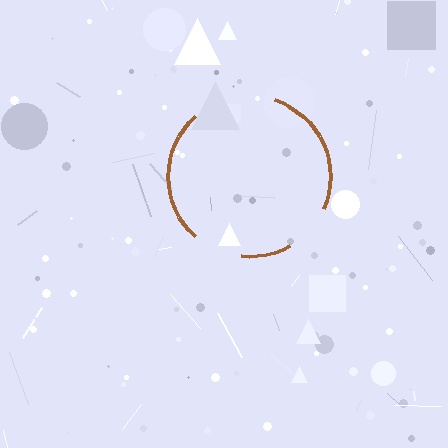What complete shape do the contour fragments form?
The contour fragments form a circle.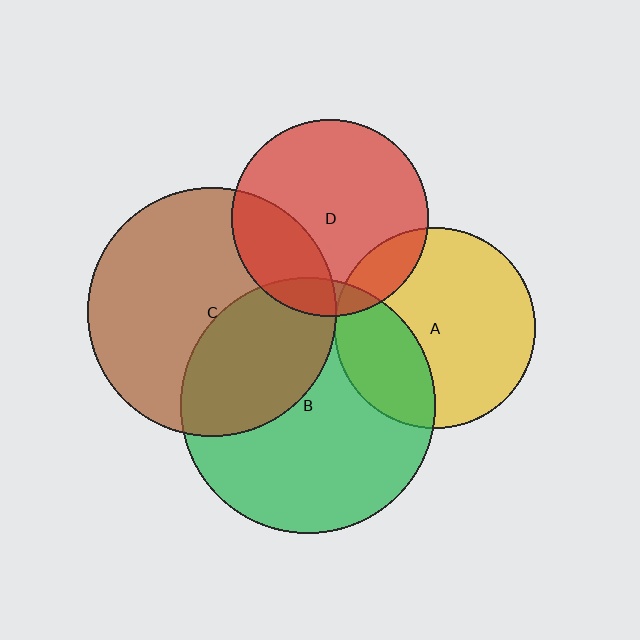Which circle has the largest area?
Circle B (green).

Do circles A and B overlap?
Yes.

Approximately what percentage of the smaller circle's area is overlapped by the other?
Approximately 30%.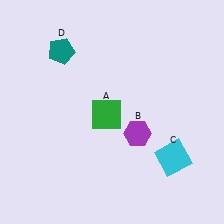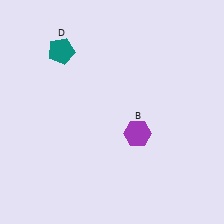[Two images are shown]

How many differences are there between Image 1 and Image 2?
There are 2 differences between the two images.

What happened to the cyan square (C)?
The cyan square (C) was removed in Image 2. It was in the bottom-right area of Image 1.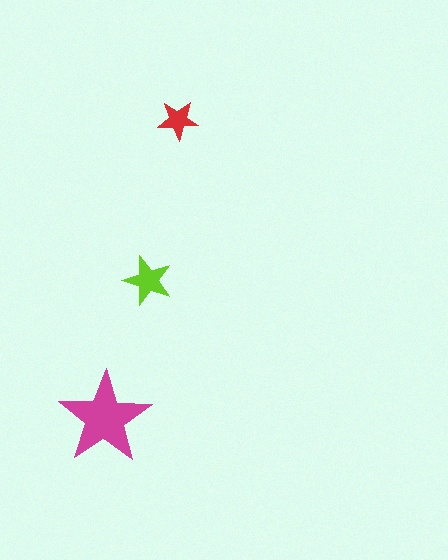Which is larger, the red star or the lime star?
The lime one.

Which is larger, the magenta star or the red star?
The magenta one.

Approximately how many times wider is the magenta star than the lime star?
About 2 times wider.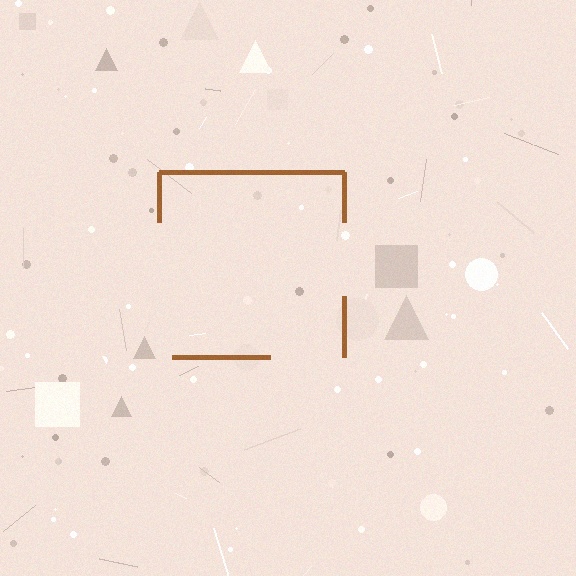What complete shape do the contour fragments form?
The contour fragments form a square.